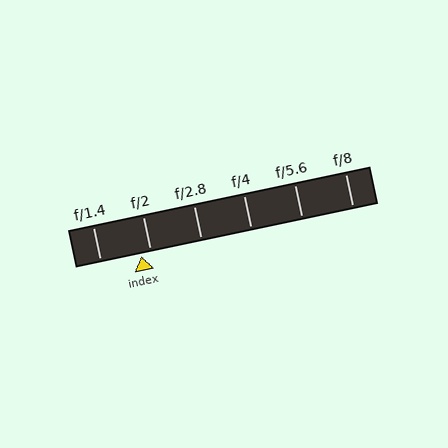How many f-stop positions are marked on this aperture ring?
There are 6 f-stop positions marked.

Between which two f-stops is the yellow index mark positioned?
The index mark is between f/1.4 and f/2.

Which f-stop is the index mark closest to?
The index mark is closest to f/2.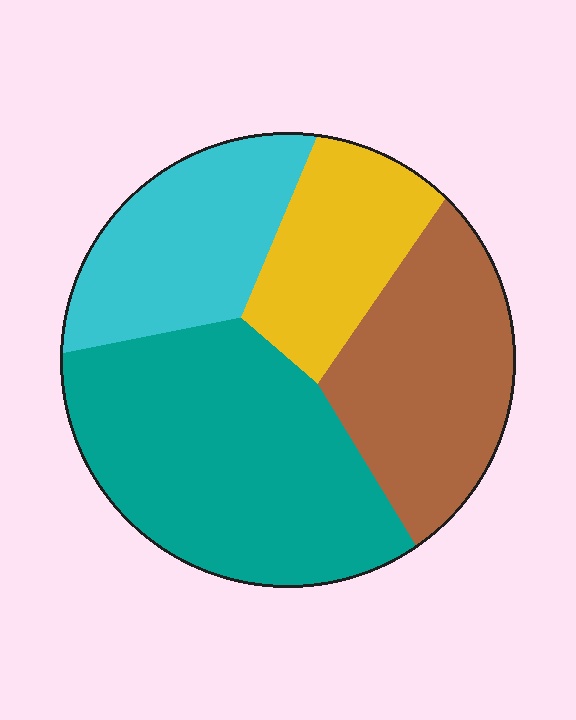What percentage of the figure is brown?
Brown takes up between a sixth and a third of the figure.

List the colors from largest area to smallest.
From largest to smallest: teal, brown, cyan, yellow.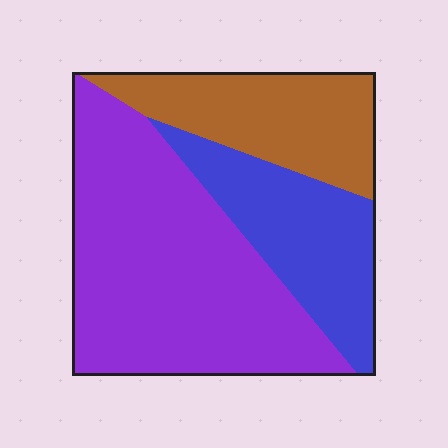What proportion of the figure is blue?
Blue takes up less than a quarter of the figure.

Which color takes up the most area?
Purple, at roughly 55%.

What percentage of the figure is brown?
Brown covers roughly 25% of the figure.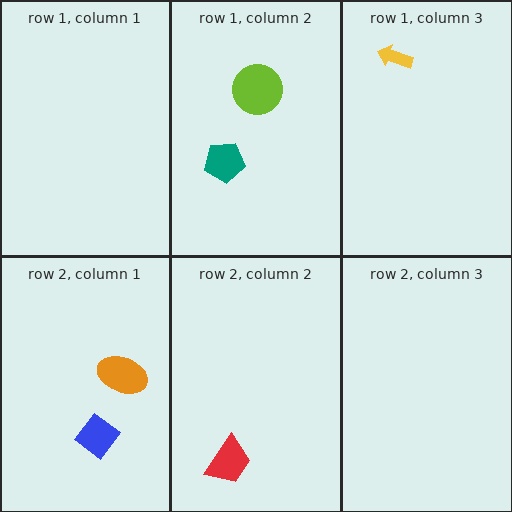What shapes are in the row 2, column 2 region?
The red trapezoid.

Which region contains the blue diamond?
The row 2, column 1 region.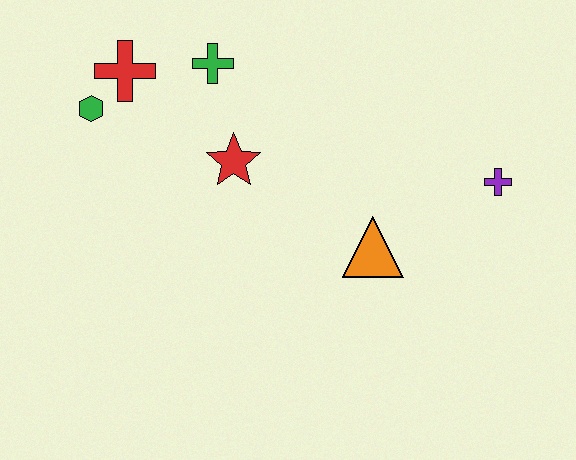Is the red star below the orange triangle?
No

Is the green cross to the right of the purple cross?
No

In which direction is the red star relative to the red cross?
The red star is to the right of the red cross.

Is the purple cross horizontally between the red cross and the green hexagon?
No